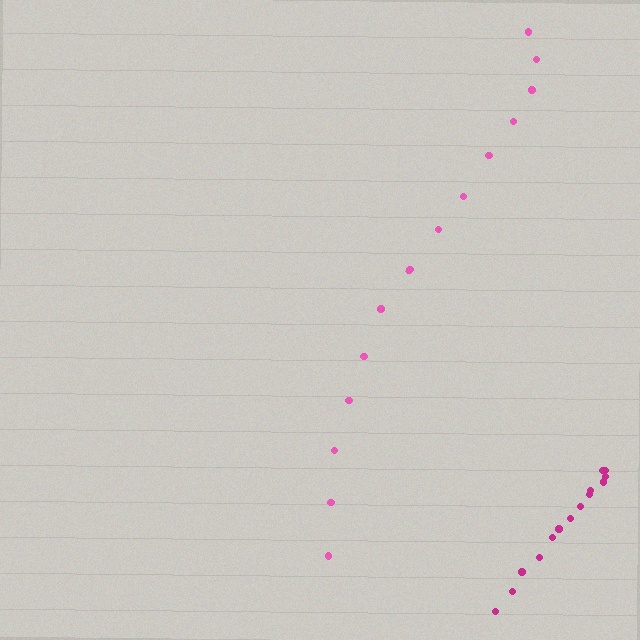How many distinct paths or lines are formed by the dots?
There are 2 distinct paths.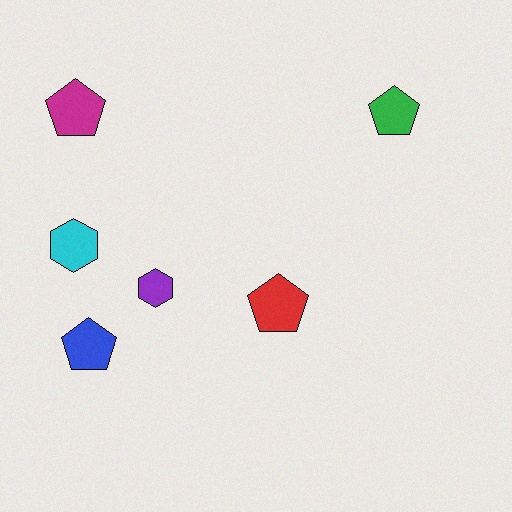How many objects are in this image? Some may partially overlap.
There are 6 objects.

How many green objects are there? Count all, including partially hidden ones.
There is 1 green object.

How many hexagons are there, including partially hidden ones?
There are 2 hexagons.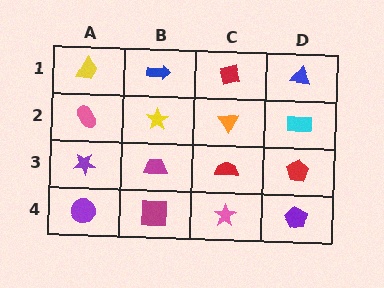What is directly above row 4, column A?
A purple star.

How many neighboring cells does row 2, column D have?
3.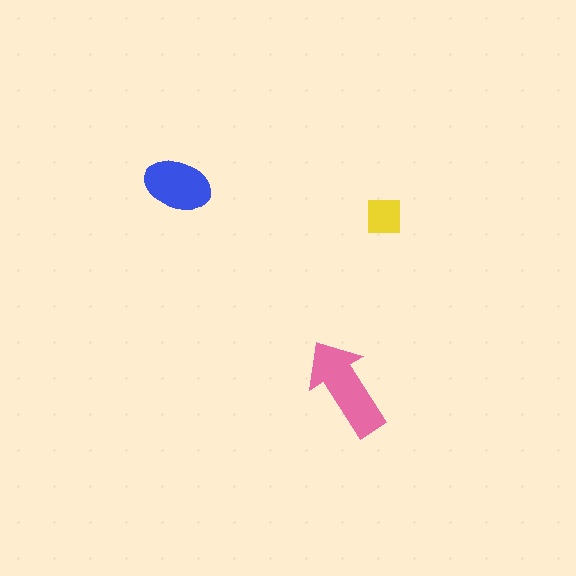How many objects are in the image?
There are 3 objects in the image.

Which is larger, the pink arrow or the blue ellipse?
The pink arrow.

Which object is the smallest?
The yellow square.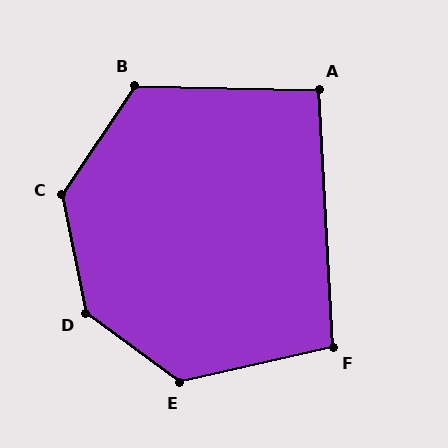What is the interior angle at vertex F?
Approximately 100 degrees (obtuse).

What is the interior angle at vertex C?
Approximately 135 degrees (obtuse).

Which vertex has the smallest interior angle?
A, at approximately 94 degrees.